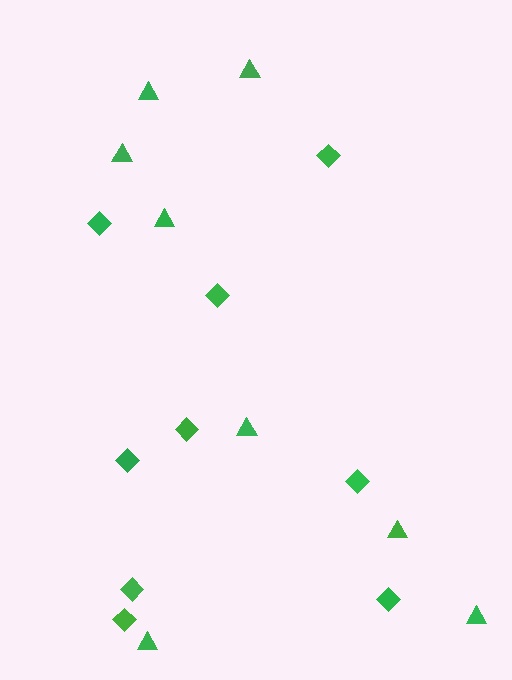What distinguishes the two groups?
There are 2 groups: one group of triangles (8) and one group of diamonds (9).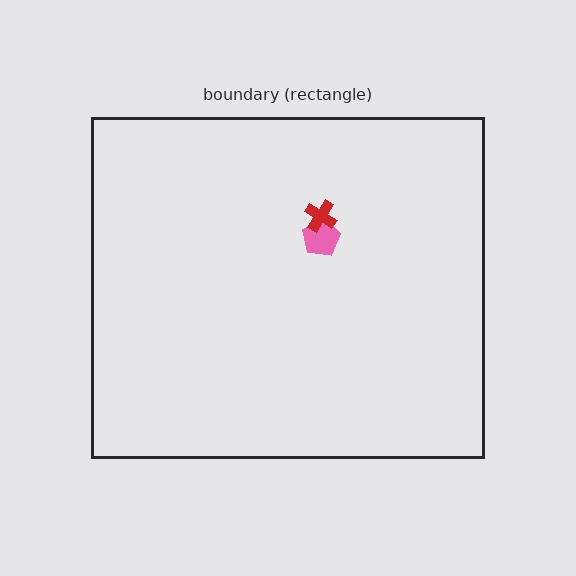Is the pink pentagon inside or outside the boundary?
Inside.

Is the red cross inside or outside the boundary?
Inside.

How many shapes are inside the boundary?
2 inside, 0 outside.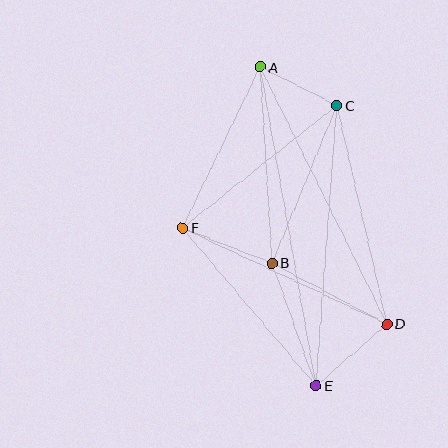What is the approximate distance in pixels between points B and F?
The distance between B and F is approximately 96 pixels.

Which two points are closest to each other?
Points A and C are closest to each other.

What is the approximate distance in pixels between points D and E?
The distance between D and E is approximately 94 pixels.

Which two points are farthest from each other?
Points A and E are farthest from each other.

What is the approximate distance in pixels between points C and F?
The distance between C and F is approximately 197 pixels.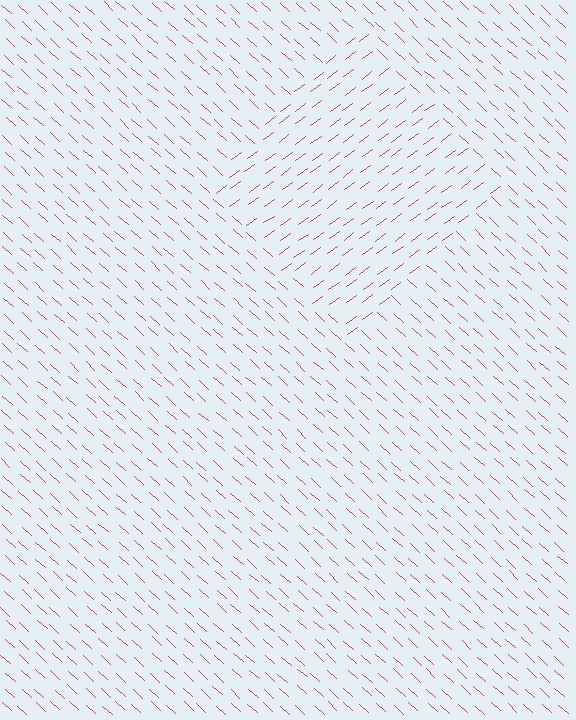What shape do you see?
I see a diamond.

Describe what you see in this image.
The image is filled with small magenta line segments. A diamond region in the image has lines oriented differently from the surrounding lines, creating a visible texture boundary.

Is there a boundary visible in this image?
Yes, there is a texture boundary formed by a change in line orientation.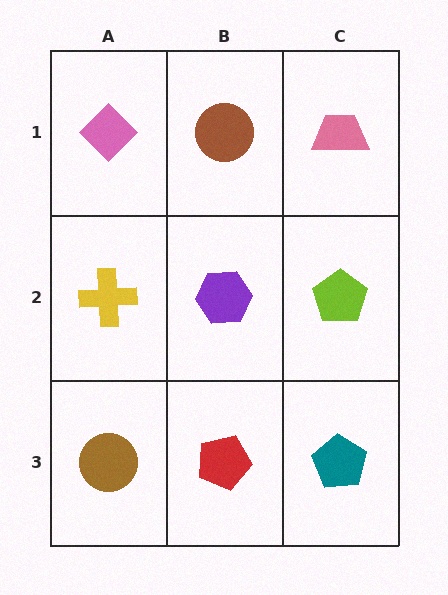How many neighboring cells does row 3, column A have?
2.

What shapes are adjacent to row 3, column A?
A yellow cross (row 2, column A), a red pentagon (row 3, column B).